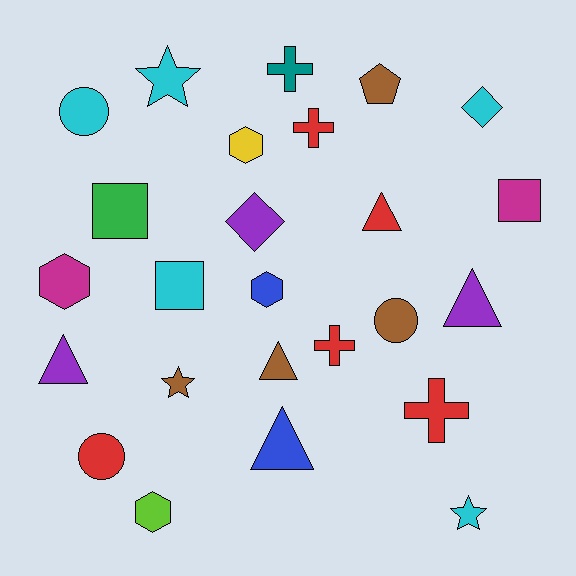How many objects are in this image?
There are 25 objects.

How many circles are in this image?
There are 3 circles.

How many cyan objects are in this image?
There are 5 cyan objects.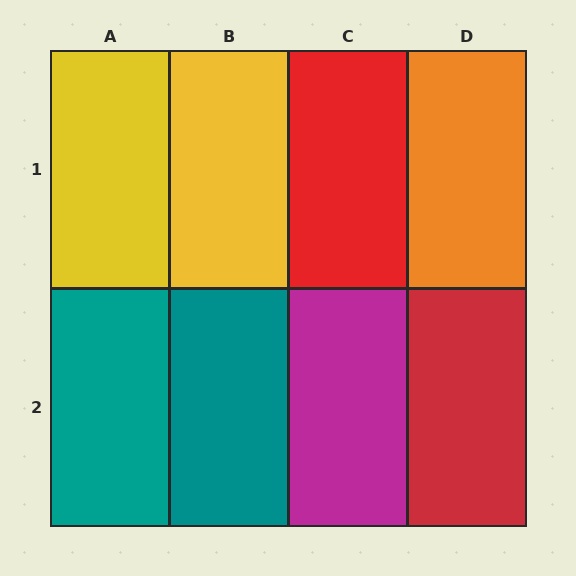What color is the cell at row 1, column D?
Orange.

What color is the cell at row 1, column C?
Red.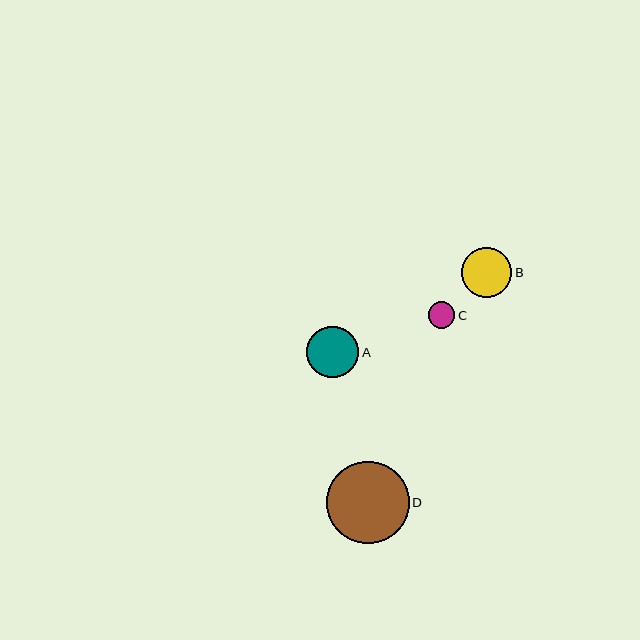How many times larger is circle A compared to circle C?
Circle A is approximately 1.9 times the size of circle C.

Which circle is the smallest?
Circle C is the smallest with a size of approximately 27 pixels.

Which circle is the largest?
Circle D is the largest with a size of approximately 82 pixels.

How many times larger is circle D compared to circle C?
Circle D is approximately 3.1 times the size of circle C.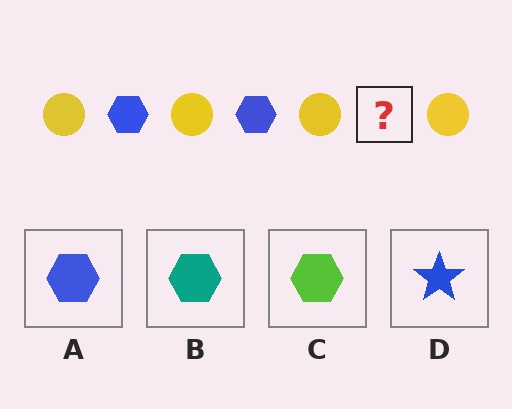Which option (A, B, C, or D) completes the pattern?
A.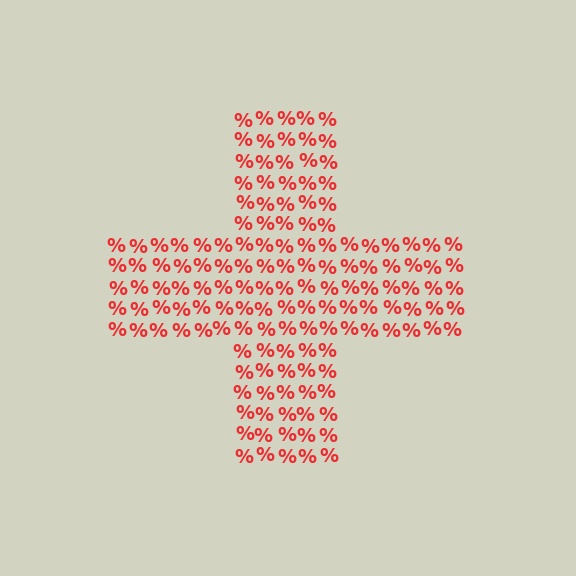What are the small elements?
The small elements are percent signs.